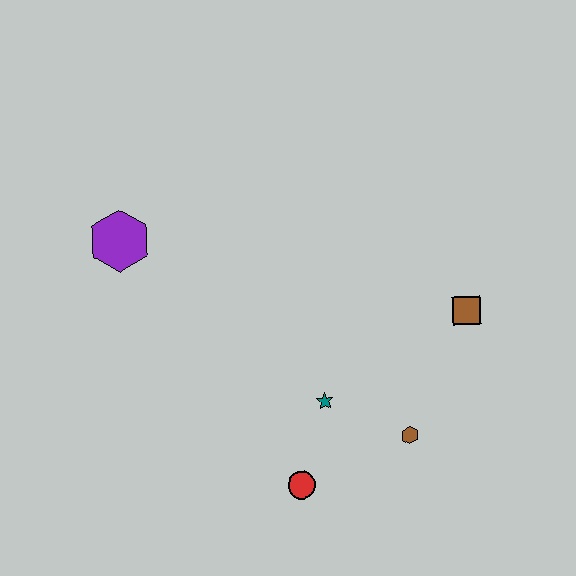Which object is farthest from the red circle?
The purple hexagon is farthest from the red circle.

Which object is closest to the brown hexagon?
The teal star is closest to the brown hexagon.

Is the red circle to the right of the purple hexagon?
Yes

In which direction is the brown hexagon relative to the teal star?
The brown hexagon is to the right of the teal star.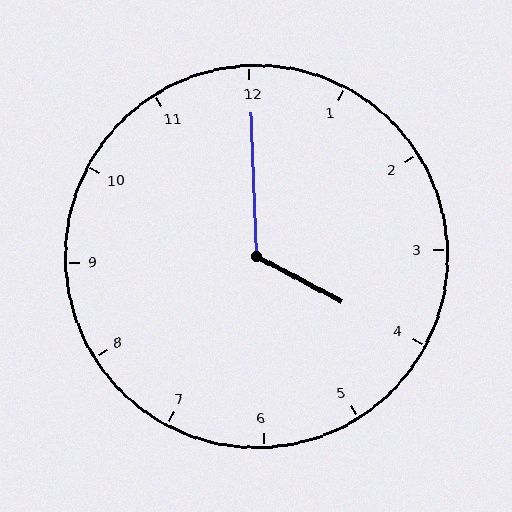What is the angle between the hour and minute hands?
Approximately 120 degrees.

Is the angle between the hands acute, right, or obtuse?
It is obtuse.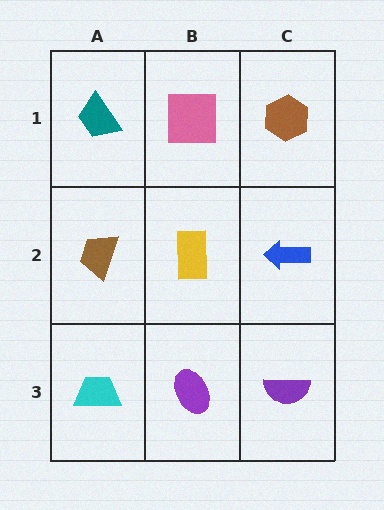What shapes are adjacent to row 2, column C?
A brown hexagon (row 1, column C), a purple semicircle (row 3, column C), a yellow rectangle (row 2, column B).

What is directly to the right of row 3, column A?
A purple ellipse.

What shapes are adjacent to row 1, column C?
A blue arrow (row 2, column C), a pink square (row 1, column B).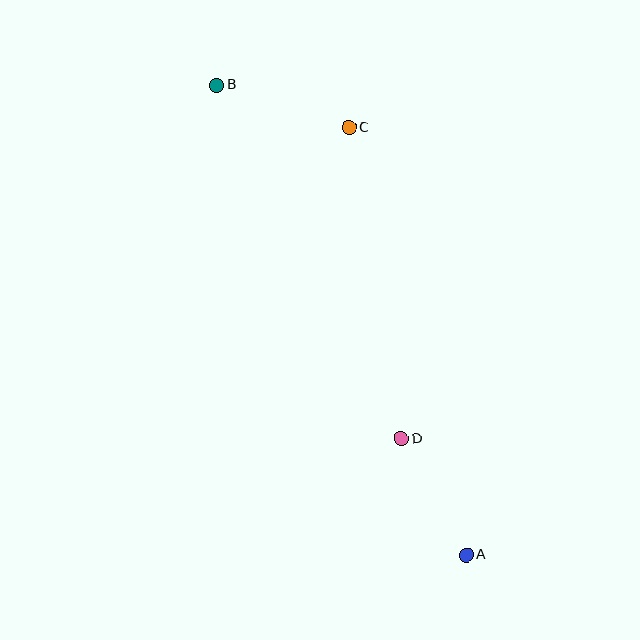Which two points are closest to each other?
Points A and D are closest to each other.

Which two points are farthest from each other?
Points A and B are farthest from each other.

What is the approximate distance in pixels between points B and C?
The distance between B and C is approximately 139 pixels.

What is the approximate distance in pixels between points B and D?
The distance between B and D is approximately 399 pixels.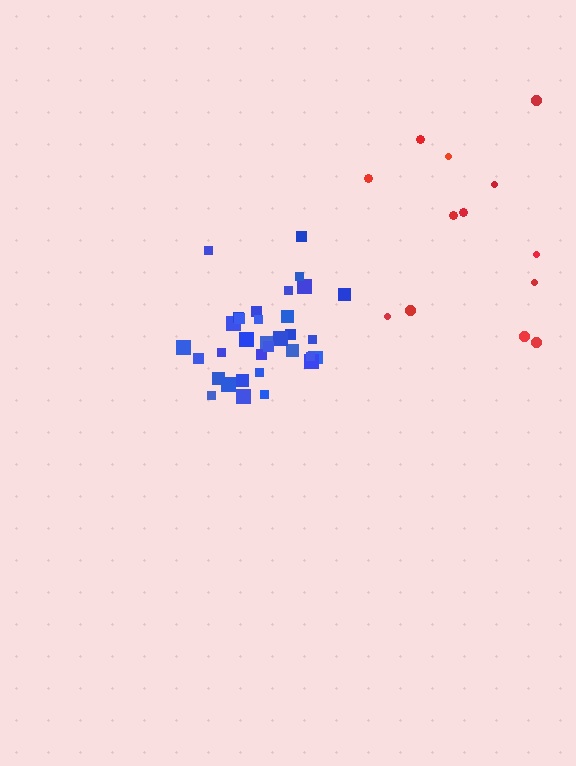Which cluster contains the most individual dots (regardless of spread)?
Blue (34).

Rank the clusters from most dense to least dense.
blue, red.